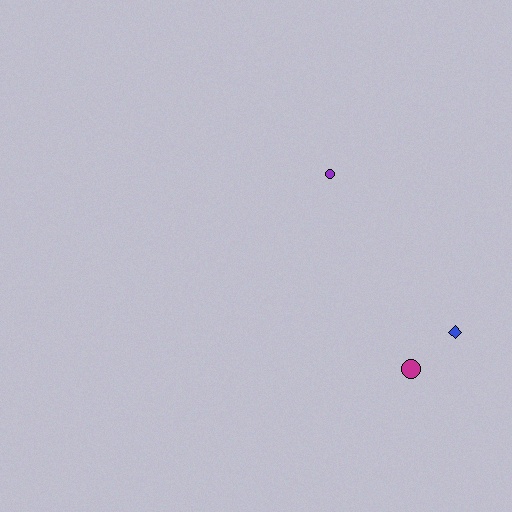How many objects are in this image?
There are 3 objects.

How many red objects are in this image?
There are no red objects.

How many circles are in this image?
There are 2 circles.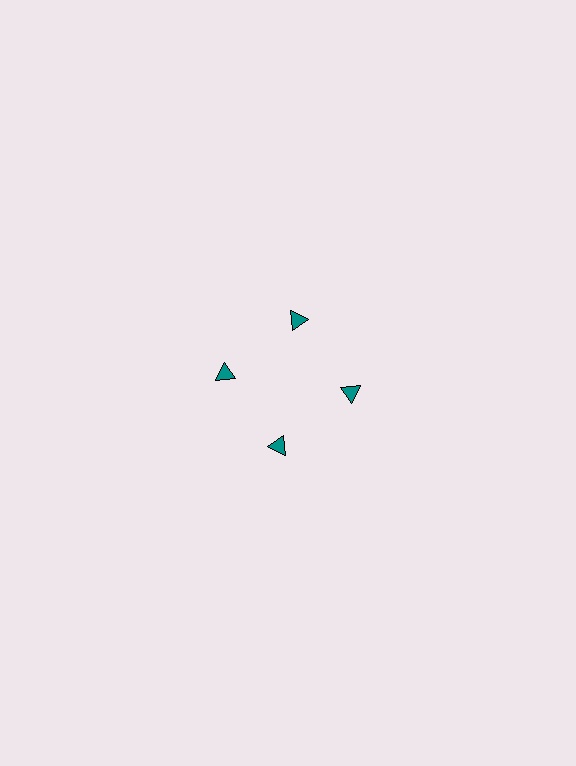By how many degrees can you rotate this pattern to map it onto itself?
The pattern maps onto itself every 90 degrees of rotation.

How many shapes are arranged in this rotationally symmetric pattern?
There are 4 shapes, arranged in 4 groups of 1.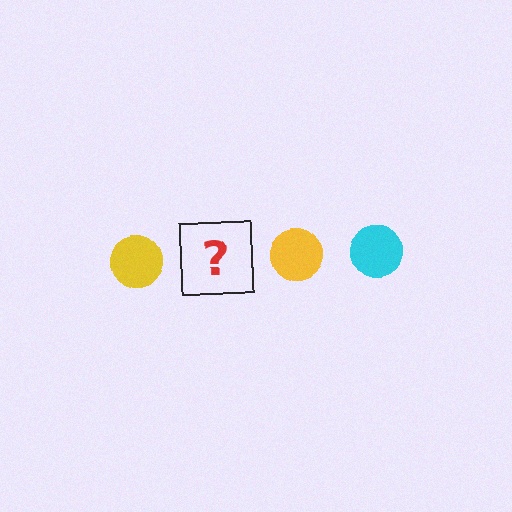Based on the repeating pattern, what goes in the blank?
The blank should be a cyan circle.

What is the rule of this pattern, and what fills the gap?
The rule is that the pattern cycles through yellow, cyan circles. The gap should be filled with a cyan circle.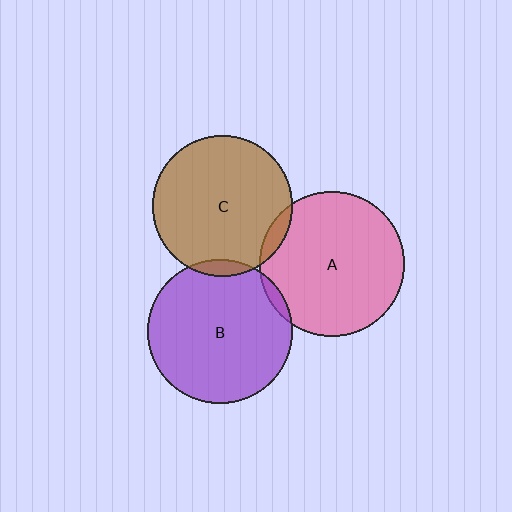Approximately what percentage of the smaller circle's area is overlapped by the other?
Approximately 5%.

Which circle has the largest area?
Circle A (pink).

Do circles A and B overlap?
Yes.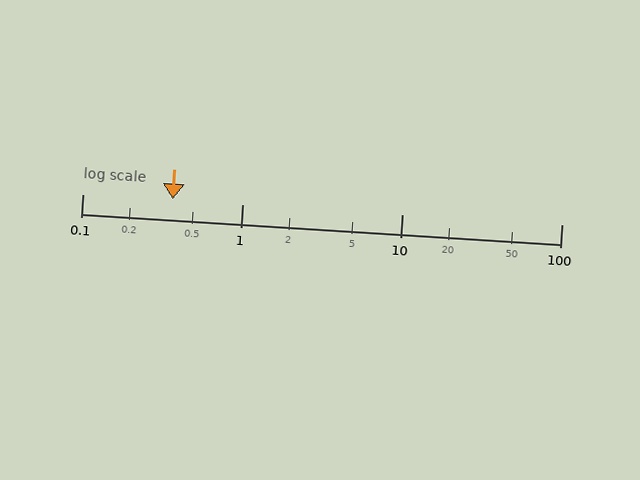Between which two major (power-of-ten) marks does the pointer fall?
The pointer is between 0.1 and 1.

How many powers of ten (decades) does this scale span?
The scale spans 3 decades, from 0.1 to 100.